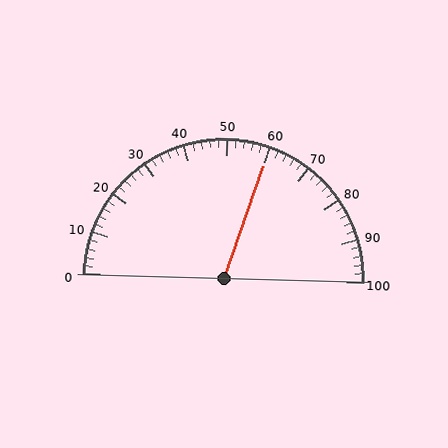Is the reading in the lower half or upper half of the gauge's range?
The reading is in the upper half of the range (0 to 100).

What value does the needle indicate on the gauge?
The needle indicates approximately 60.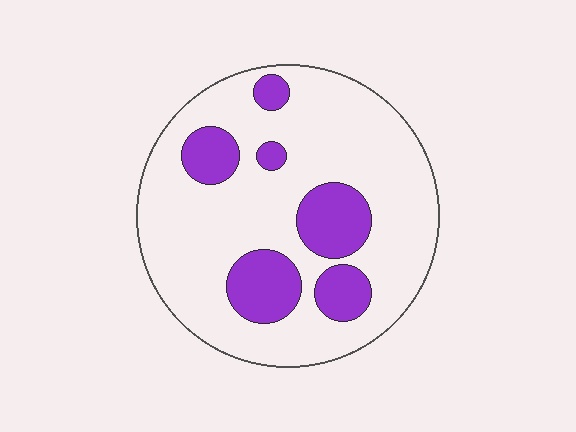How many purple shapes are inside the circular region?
6.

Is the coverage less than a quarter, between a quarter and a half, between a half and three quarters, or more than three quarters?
Less than a quarter.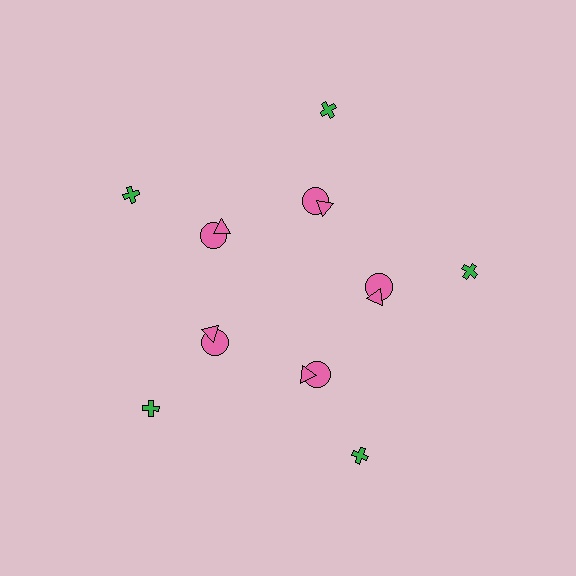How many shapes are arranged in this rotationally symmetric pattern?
There are 15 shapes, arranged in 5 groups of 3.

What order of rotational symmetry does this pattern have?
This pattern has 5-fold rotational symmetry.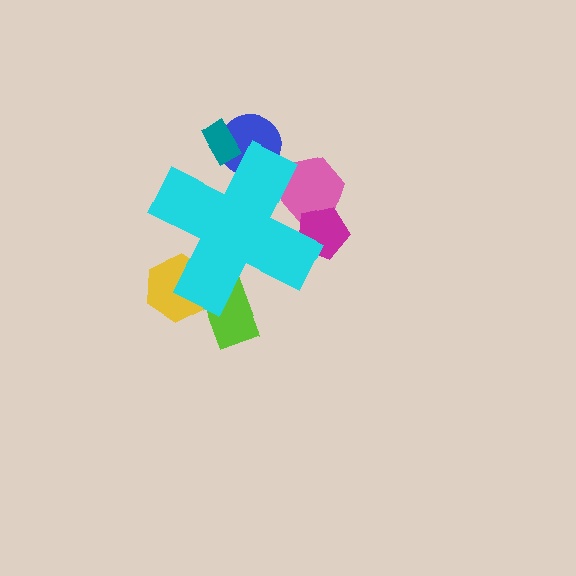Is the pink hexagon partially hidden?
Yes, the pink hexagon is partially hidden behind the cyan cross.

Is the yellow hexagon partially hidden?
Yes, the yellow hexagon is partially hidden behind the cyan cross.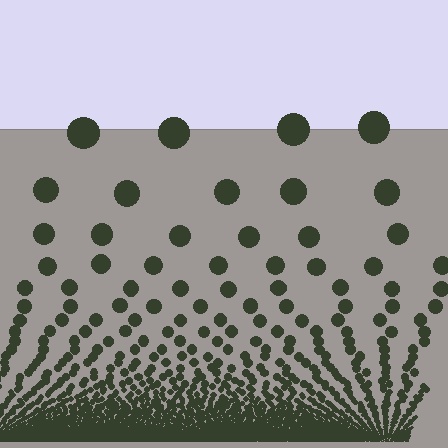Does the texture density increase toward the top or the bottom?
Density increases toward the bottom.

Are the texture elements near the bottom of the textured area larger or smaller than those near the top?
Smaller. The gradient is inverted — elements near the bottom are smaller and denser.